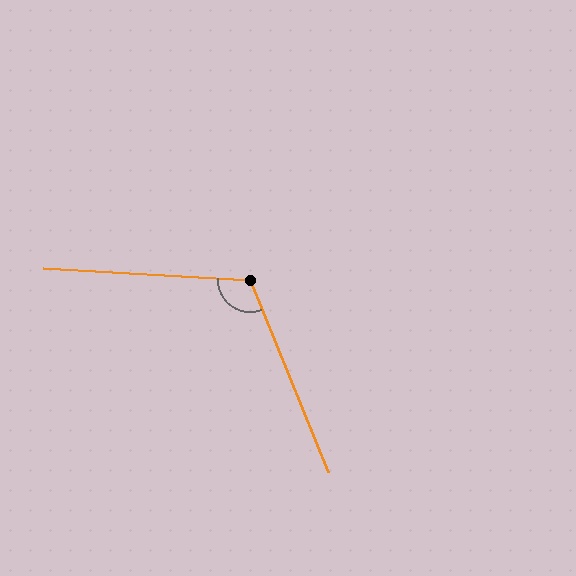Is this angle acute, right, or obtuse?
It is obtuse.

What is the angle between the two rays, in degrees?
Approximately 115 degrees.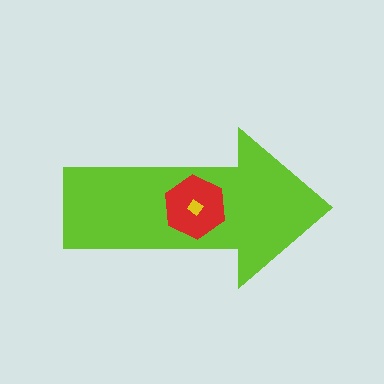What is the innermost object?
The yellow diamond.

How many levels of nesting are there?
3.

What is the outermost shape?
The lime arrow.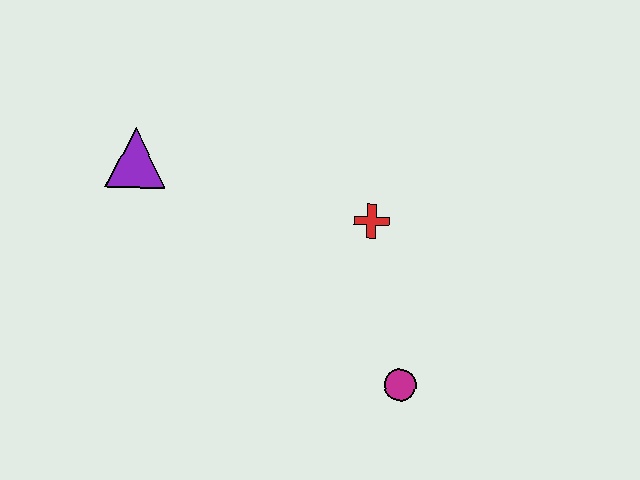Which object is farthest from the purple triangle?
The magenta circle is farthest from the purple triangle.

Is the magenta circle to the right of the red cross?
Yes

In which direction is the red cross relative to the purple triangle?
The red cross is to the right of the purple triangle.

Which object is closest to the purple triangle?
The red cross is closest to the purple triangle.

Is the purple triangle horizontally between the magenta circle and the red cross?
No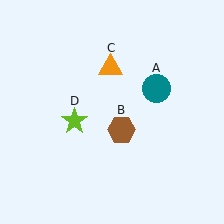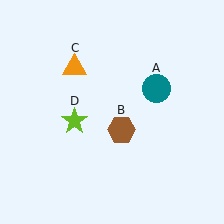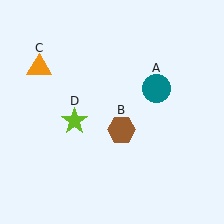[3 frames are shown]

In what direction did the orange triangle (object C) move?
The orange triangle (object C) moved left.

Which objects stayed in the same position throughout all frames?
Teal circle (object A) and brown hexagon (object B) and lime star (object D) remained stationary.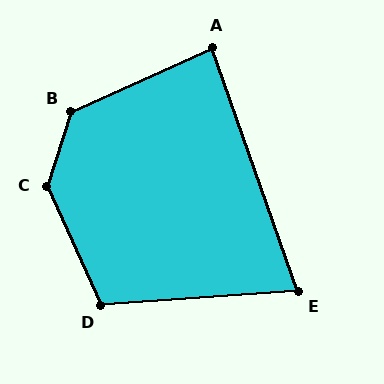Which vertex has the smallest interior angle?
E, at approximately 75 degrees.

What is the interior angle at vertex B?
Approximately 132 degrees (obtuse).